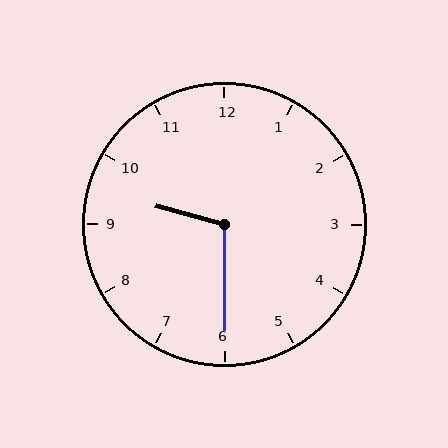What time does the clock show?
9:30.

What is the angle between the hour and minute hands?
Approximately 105 degrees.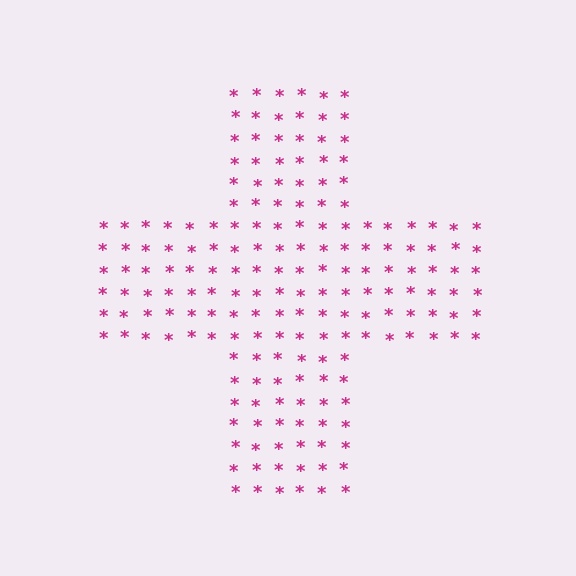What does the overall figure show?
The overall figure shows a cross.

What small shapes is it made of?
It is made of small asterisks.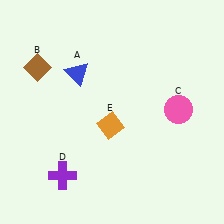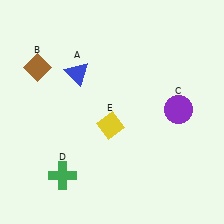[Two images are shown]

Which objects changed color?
C changed from pink to purple. D changed from purple to green. E changed from orange to yellow.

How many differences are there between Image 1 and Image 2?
There are 3 differences between the two images.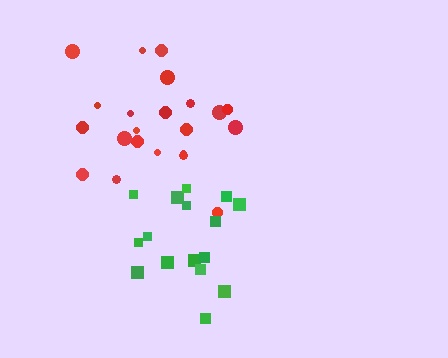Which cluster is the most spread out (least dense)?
Green.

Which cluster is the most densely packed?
Red.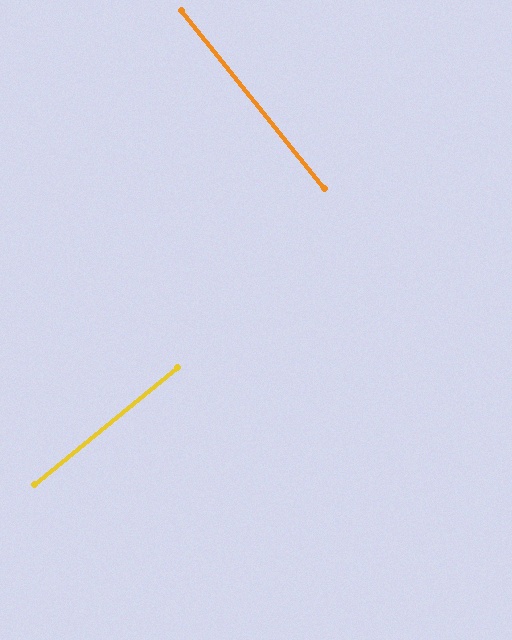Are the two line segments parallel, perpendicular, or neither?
Perpendicular — they meet at approximately 89°.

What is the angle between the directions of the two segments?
Approximately 89 degrees.